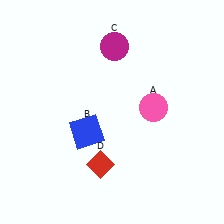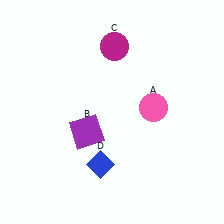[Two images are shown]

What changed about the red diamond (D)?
In Image 1, D is red. In Image 2, it changed to blue.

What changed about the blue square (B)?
In Image 1, B is blue. In Image 2, it changed to purple.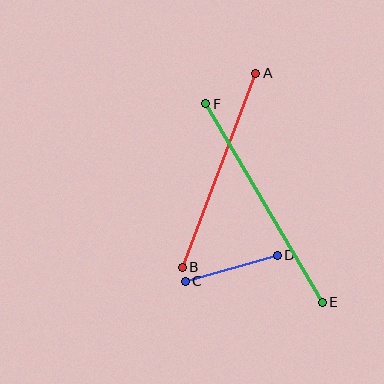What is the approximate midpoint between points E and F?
The midpoint is at approximately (264, 203) pixels.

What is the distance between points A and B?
The distance is approximately 208 pixels.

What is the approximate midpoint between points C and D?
The midpoint is at approximately (231, 268) pixels.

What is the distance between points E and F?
The distance is approximately 230 pixels.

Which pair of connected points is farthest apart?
Points E and F are farthest apart.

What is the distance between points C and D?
The distance is approximately 95 pixels.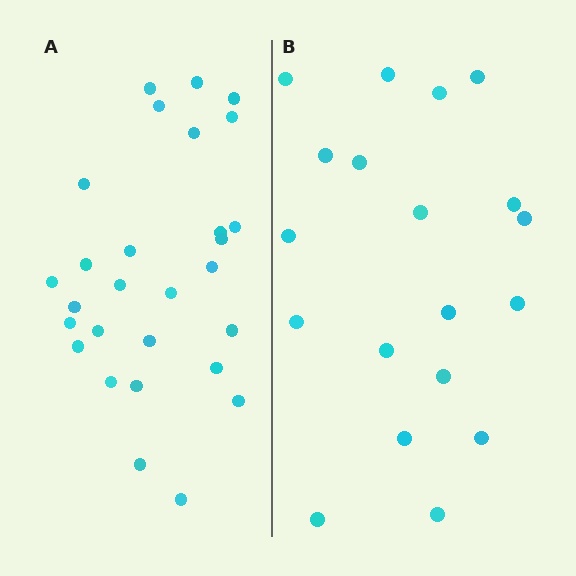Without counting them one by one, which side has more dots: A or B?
Region A (the left region) has more dots.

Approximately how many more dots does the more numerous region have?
Region A has roughly 8 or so more dots than region B.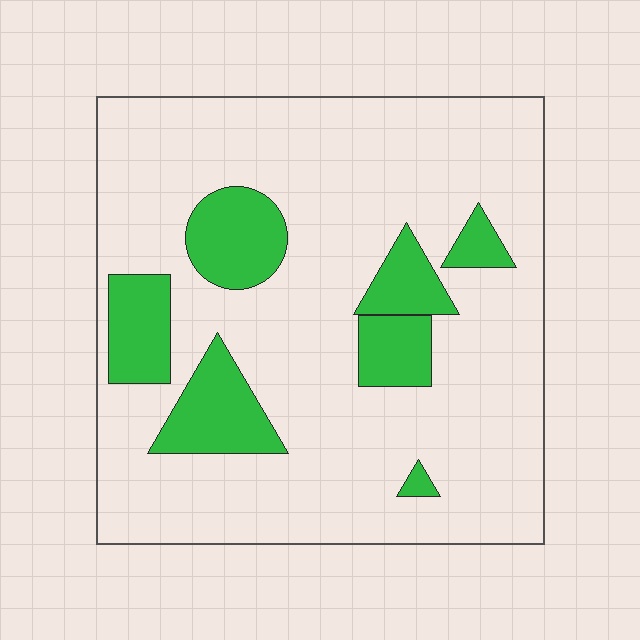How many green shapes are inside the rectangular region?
7.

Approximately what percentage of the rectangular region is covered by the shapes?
Approximately 20%.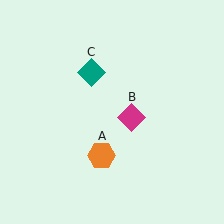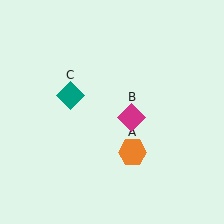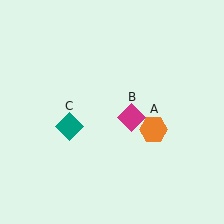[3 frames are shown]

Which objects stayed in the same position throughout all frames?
Magenta diamond (object B) remained stationary.